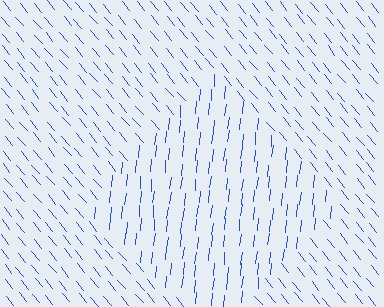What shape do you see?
I see a diamond.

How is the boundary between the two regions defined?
The boundary is defined purely by a change in line orientation (approximately 45 degrees difference). All lines are the same color and thickness.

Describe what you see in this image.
The image is filled with small blue line segments. A diamond region in the image has lines oriented differently from the surrounding lines, creating a visible texture boundary.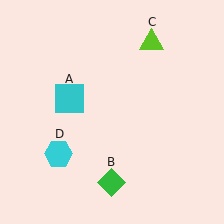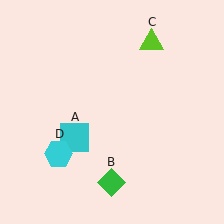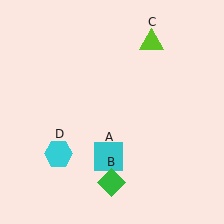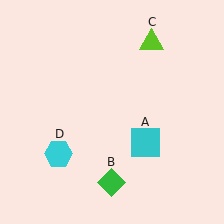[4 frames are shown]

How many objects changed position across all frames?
1 object changed position: cyan square (object A).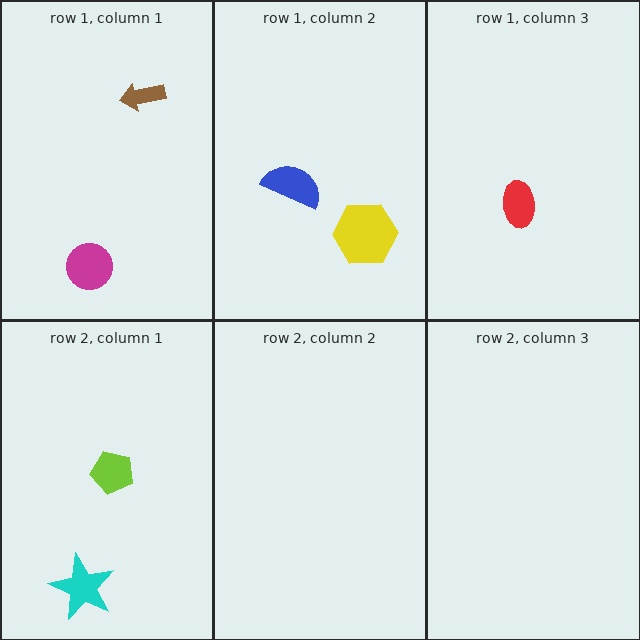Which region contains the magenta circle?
The row 1, column 1 region.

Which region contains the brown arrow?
The row 1, column 1 region.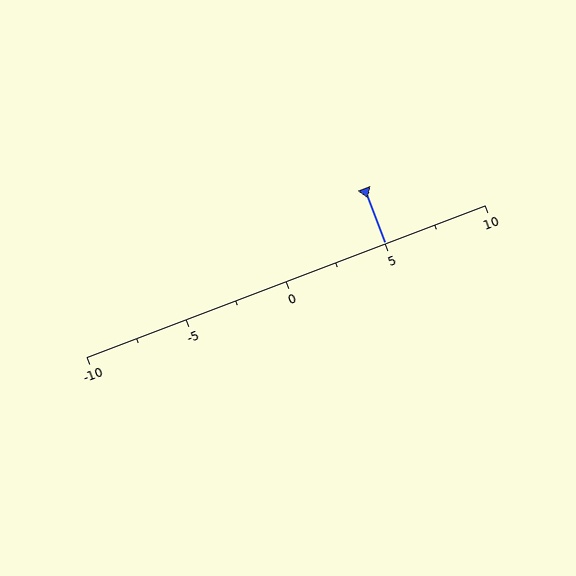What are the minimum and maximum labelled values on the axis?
The axis runs from -10 to 10.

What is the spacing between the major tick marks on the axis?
The major ticks are spaced 5 apart.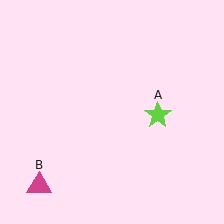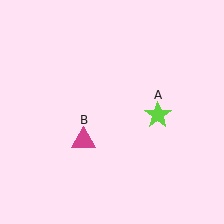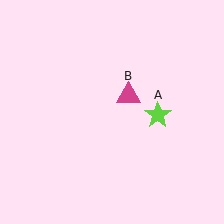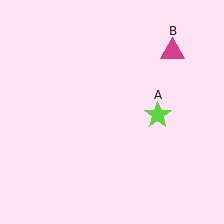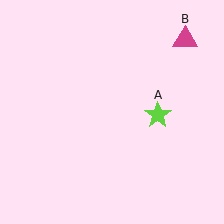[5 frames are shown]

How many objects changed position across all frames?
1 object changed position: magenta triangle (object B).